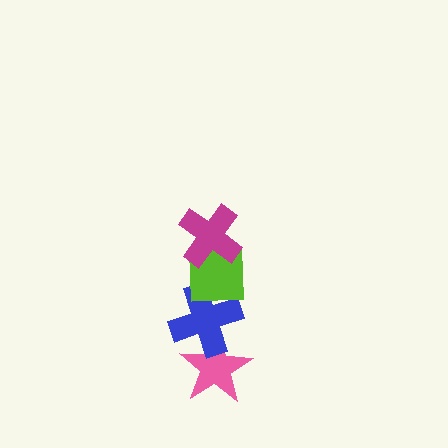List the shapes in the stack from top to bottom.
From top to bottom: the magenta cross, the lime square, the blue cross, the pink star.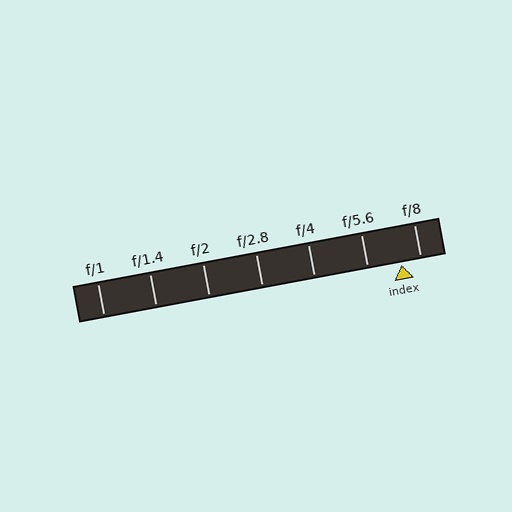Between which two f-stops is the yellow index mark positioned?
The index mark is between f/5.6 and f/8.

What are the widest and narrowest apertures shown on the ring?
The widest aperture shown is f/1 and the narrowest is f/8.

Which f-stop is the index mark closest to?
The index mark is closest to f/8.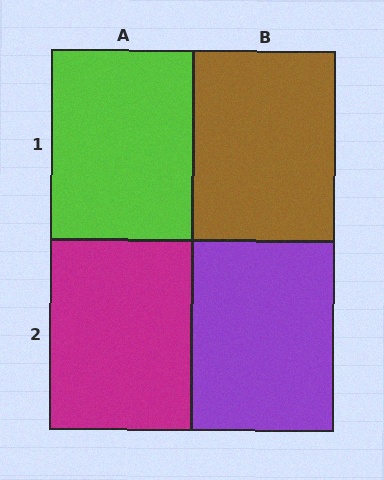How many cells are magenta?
1 cell is magenta.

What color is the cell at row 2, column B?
Purple.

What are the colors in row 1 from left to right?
Lime, brown.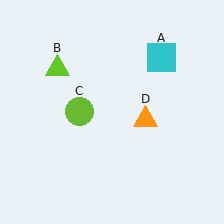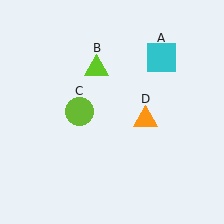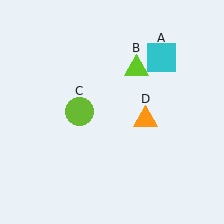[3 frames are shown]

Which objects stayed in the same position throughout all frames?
Cyan square (object A) and lime circle (object C) and orange triangle (object D) remained stationary.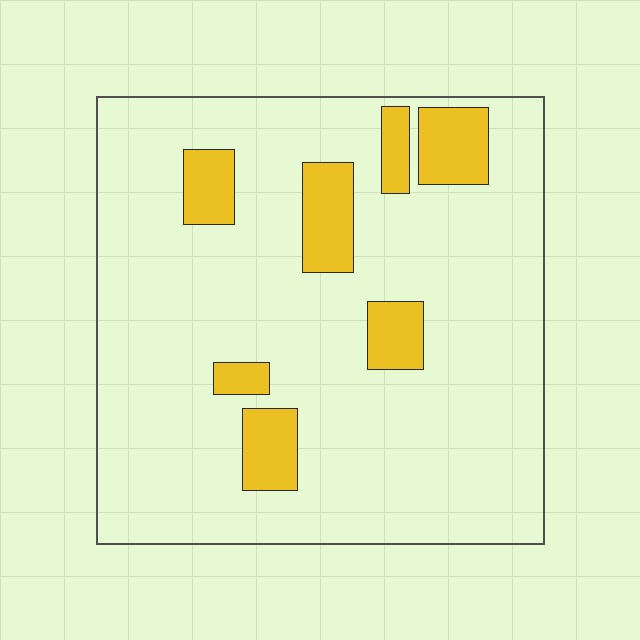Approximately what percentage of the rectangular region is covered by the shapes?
Approximately 15%.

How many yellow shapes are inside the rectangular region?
7.